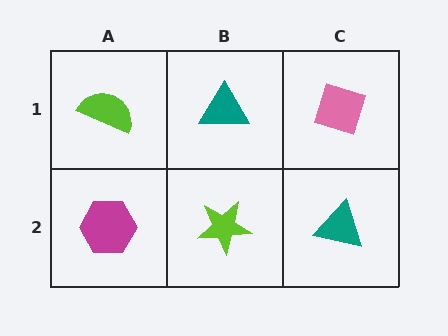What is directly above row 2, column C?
A pink diamond.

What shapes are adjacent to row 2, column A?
A lime semicircle (row 1, column A), a lime star (row 2, column B).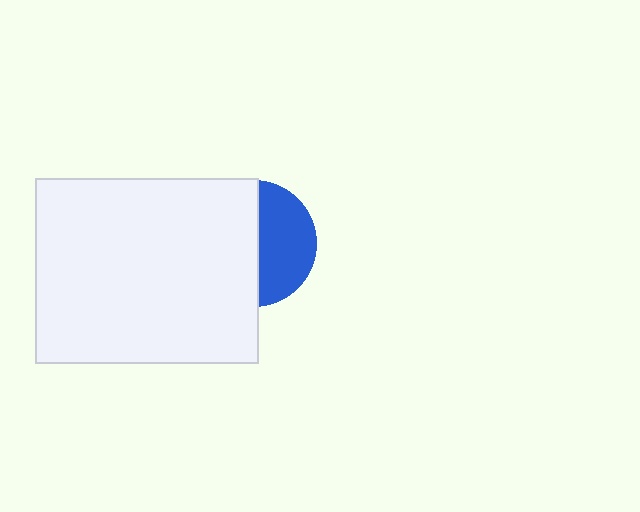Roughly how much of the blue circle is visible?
A small part of it is visible (roughly 44%).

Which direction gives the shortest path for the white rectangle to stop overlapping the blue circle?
Moving left gives the shortest separation.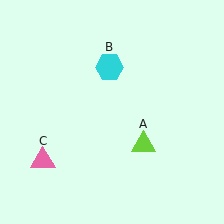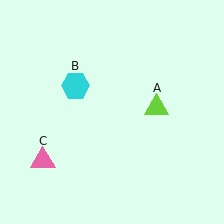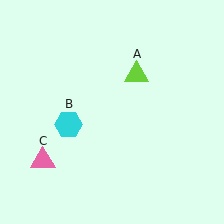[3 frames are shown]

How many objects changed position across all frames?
2 objects changed position: lime triangle (object A), cyan hexagon (object B).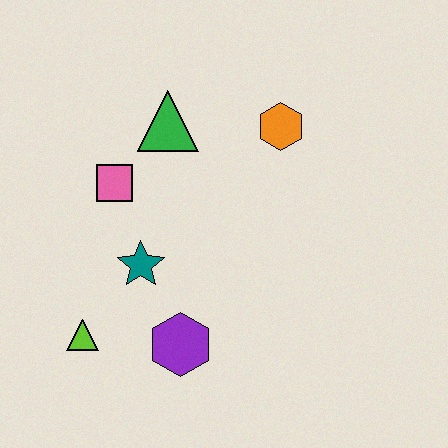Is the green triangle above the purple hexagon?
Yes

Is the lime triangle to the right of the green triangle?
No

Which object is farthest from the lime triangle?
The orange hexagon is farthest from the lime triangle.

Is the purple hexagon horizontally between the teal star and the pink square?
No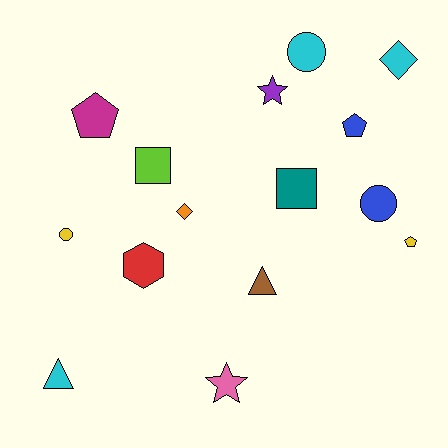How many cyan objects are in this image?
There are 3 cyan objects.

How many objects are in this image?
There are 15 objects.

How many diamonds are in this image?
There are 2 diamonds.